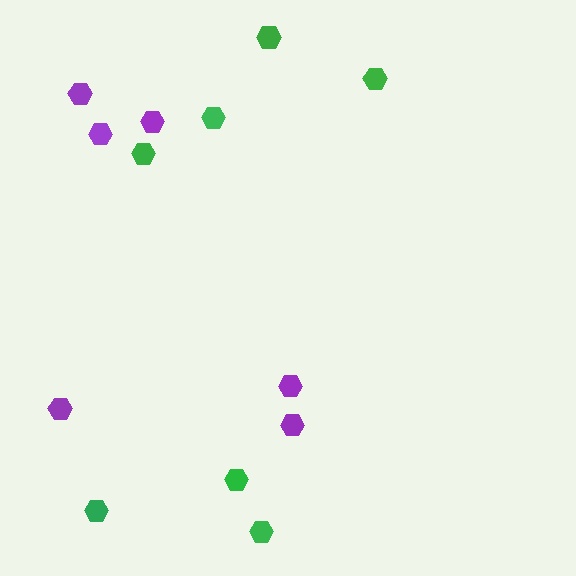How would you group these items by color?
There are 2 groups: one group of green hexagons (7) and one group of purple hexagons (6).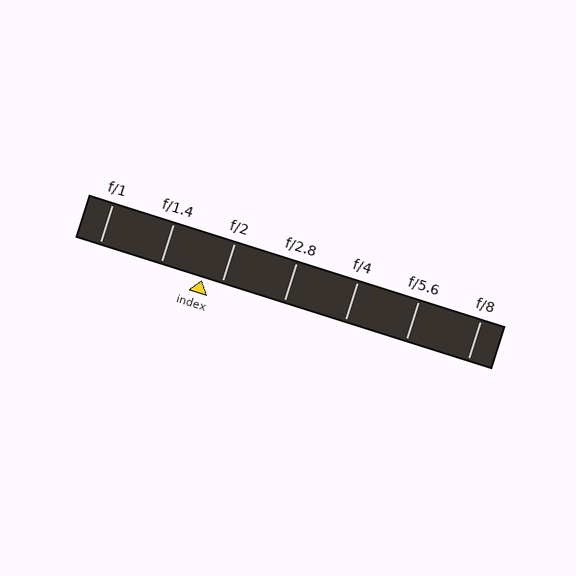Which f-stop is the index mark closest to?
The index mark is closest to f/2.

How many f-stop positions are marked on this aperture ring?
There are 7 f-stop positions marked.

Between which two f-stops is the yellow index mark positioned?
The index mark is between f/1.4 and f/2.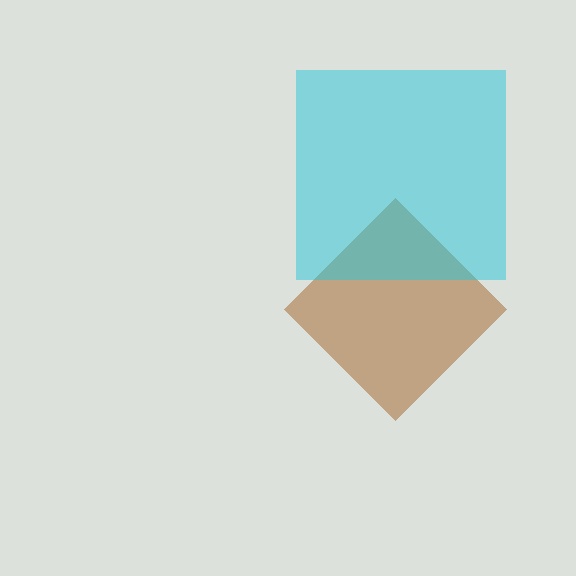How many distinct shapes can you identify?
There are 2 distinct shapes: a brown diamond, a cyan square.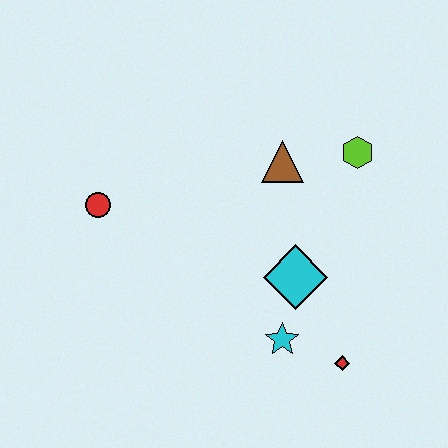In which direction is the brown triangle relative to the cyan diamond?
The brown triangle is above the cyan diamond.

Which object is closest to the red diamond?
The cyan star is closest to the red diamond.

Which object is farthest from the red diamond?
The red circle is farthest from the red diamond.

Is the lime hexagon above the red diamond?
Yes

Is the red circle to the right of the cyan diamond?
No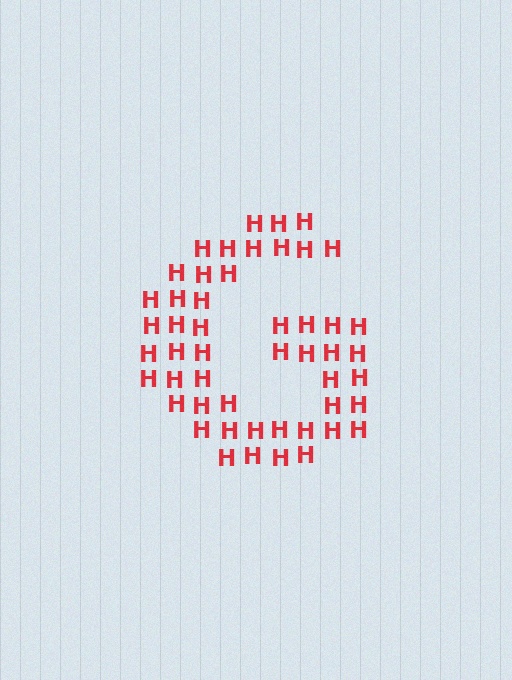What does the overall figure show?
The overall figure shows the letter G.